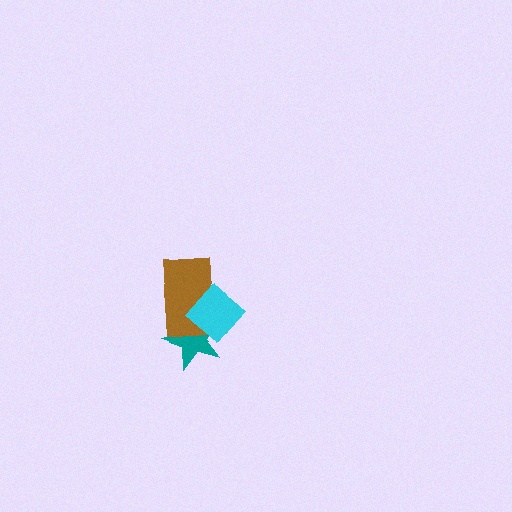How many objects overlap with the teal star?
2 objects overlap with the teal star.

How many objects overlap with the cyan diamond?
2 objects overlap with the cyan diamond.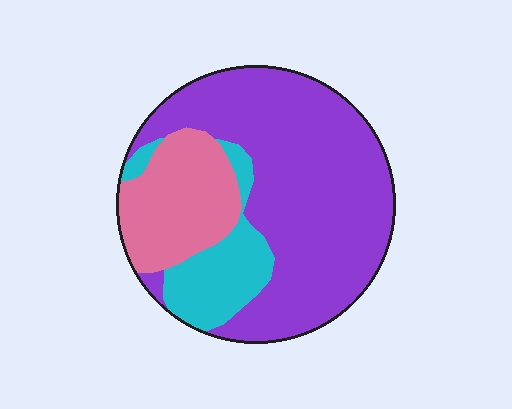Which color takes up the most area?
Purple, at roughly 65%.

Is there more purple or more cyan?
Purple.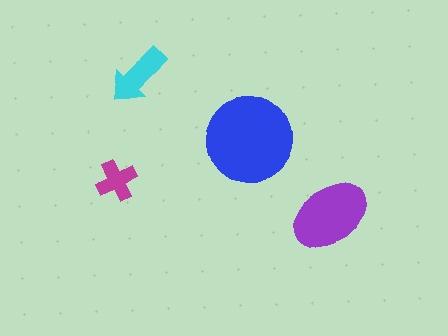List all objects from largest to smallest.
The blue circle, the purple ellipse, the cyan arrow, the magenta cross.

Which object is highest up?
The cyan arrow is topmost.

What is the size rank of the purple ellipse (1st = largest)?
2nd.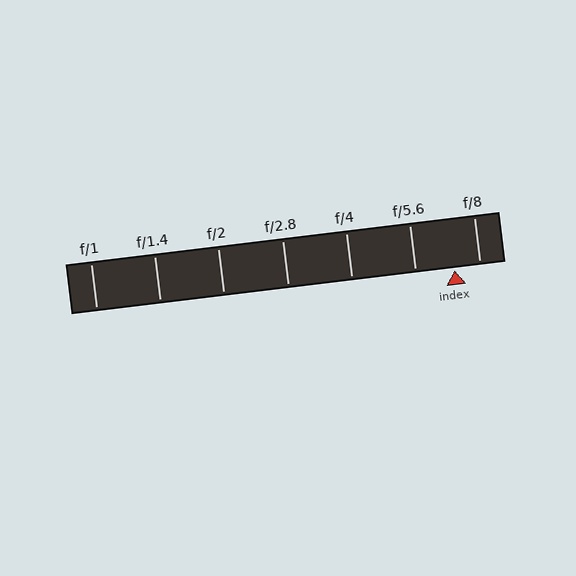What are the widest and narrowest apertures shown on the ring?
The widest aperture shown is f/1 and the narrowest is f/8.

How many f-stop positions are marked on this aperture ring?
There are 7 f-stop positions marked.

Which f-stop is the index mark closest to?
The index mark is closest to f/8.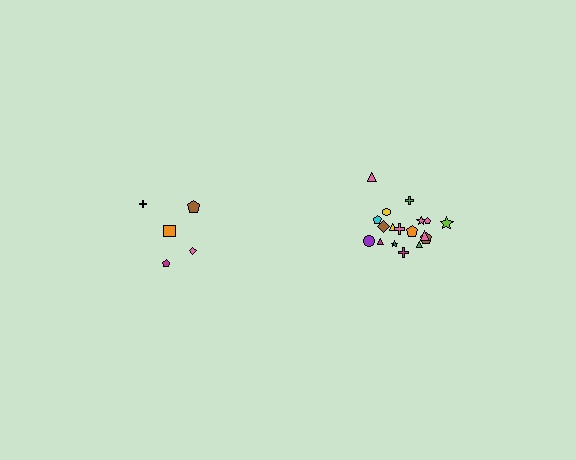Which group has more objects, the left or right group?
The right group.